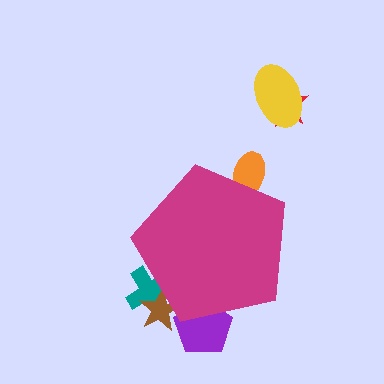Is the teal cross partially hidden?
Yes, the teal cross is partially hidden behind the magenta pentagon.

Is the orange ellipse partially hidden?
Yes, the orange ellipse is partially hidden behind the magenta pentagon.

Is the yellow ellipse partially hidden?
No, the yellow ellipse is fully visible.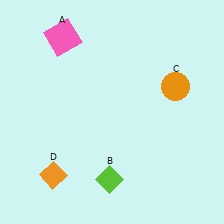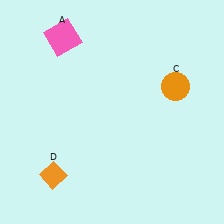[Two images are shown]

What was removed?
The lime diamond (B) was removed in Image 2.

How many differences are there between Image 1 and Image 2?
There is 1 difference between the two images.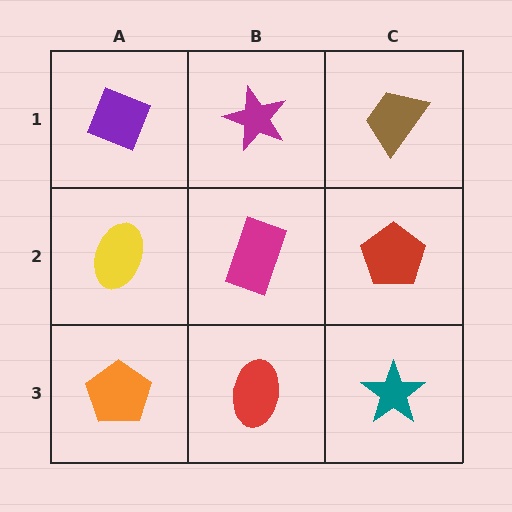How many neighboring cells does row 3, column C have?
2.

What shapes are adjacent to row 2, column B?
A magenta star (row 1, column B), a red ellipse (row 3, column B), a yellow ellipse (row 2, column A), a red pentagon (row 2, column C).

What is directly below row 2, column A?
An orange pentagon.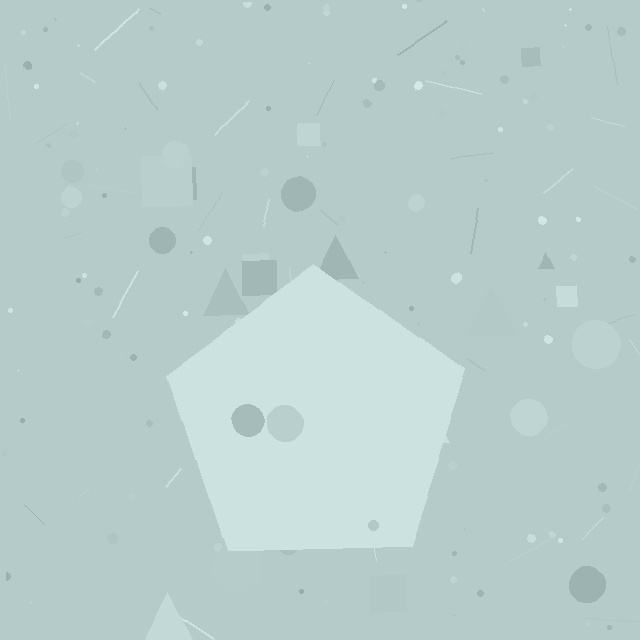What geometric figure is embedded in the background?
A pentagon is embedded in the background.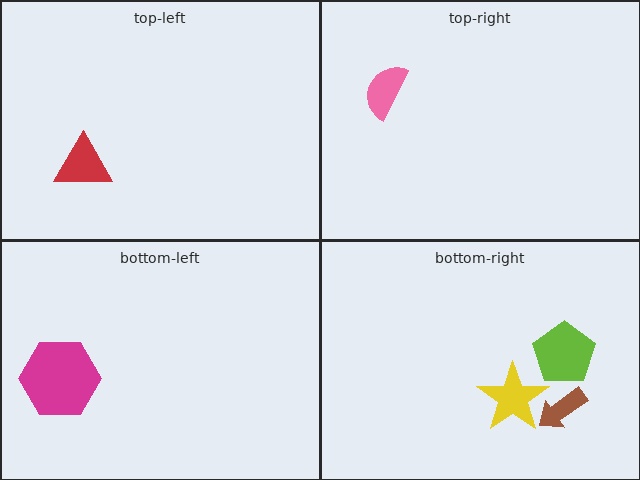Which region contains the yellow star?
The bottom-right region.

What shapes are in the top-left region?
The red triangle.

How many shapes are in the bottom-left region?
1.